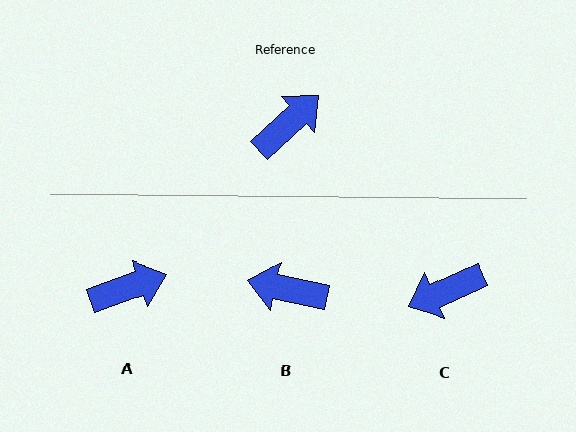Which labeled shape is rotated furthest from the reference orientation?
C, about 162 degrees away.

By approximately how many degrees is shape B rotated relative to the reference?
Approximately 126 degrees counter-clockwise.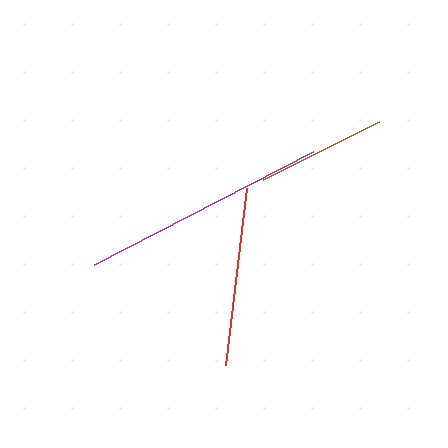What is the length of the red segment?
The red segment is approximately 178 pixels long.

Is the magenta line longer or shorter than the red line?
The magenta line is longer than the red line.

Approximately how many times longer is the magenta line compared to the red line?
The magenta line is approximately 1.4 times the length of the red line.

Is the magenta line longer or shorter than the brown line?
The magenta line is longer than the brown line.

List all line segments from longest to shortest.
From longest to shortest: magenta, red, brown.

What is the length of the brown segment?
The brown segment is approximately 130 pixels long.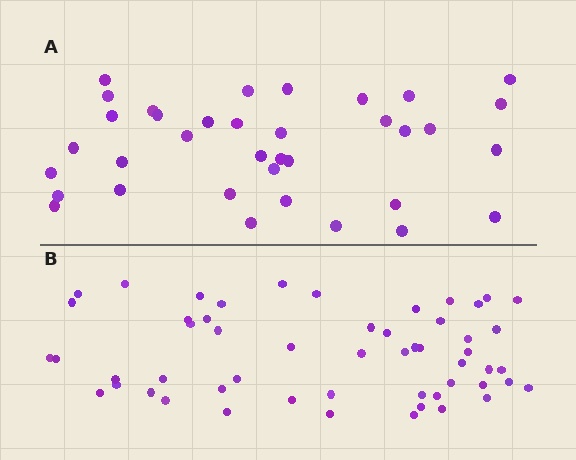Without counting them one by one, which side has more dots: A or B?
Region B (the bottom region) has more dots.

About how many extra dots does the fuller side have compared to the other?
Region B has approximately 20 more dots than region A.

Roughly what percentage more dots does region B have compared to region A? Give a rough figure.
About 50% more.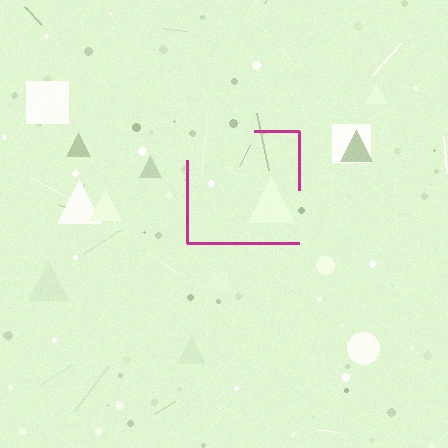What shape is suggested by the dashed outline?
The dashed outline suggests a square.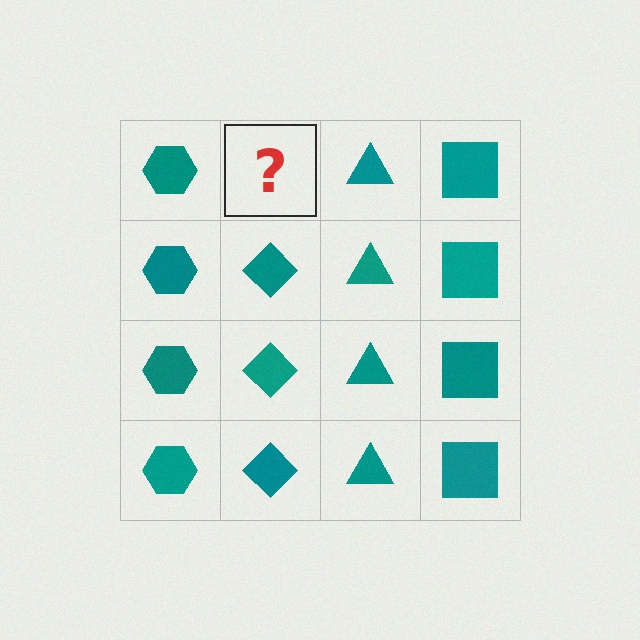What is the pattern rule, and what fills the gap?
The rule is that each column has a consistent shape. The gap should be filled with a teal diamond.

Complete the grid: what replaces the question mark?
The question mark should be replaced with a teal diamond.